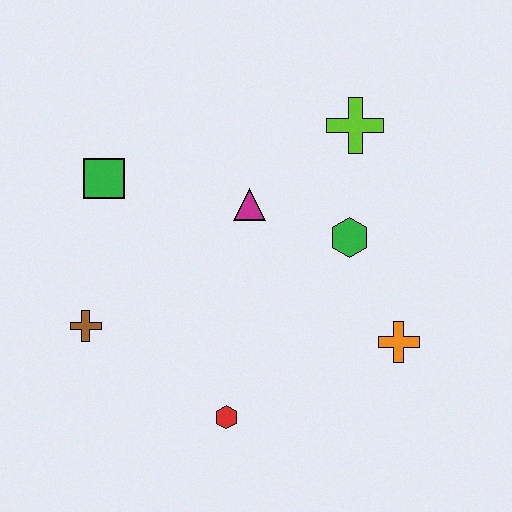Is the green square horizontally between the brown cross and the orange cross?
Yes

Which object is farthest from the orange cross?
The green square is farthest from the orange cross.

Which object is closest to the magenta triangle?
The green hexagon is closest to the magenta triangle.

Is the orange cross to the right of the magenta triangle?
Yes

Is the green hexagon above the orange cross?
Yes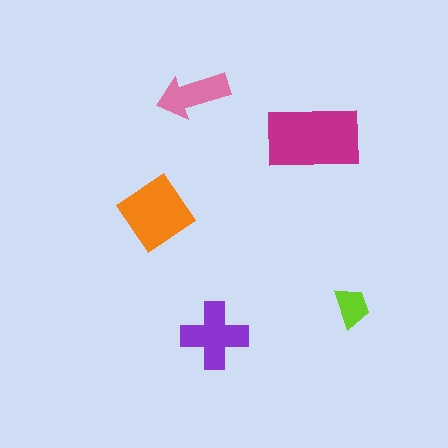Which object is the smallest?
The lime trapezoid.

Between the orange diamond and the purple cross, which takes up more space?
The orange diamond.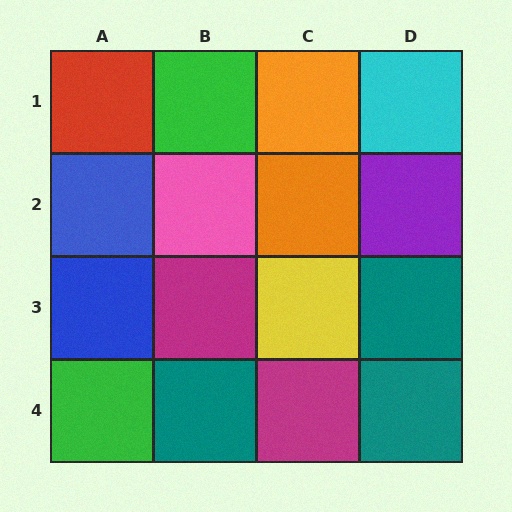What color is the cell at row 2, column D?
Purple.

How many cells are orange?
2 cells are orange.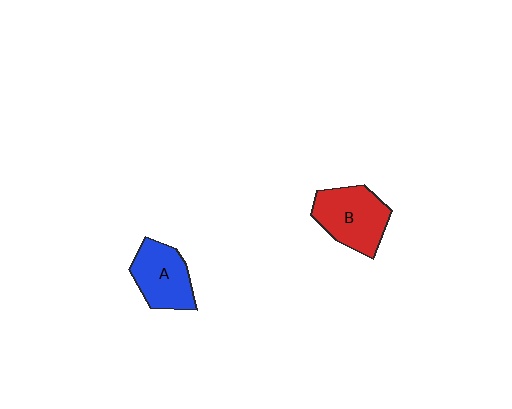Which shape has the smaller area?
Shape A (blue).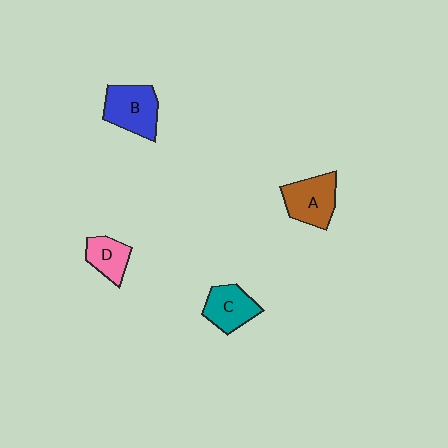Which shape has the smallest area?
Shape D (pink).